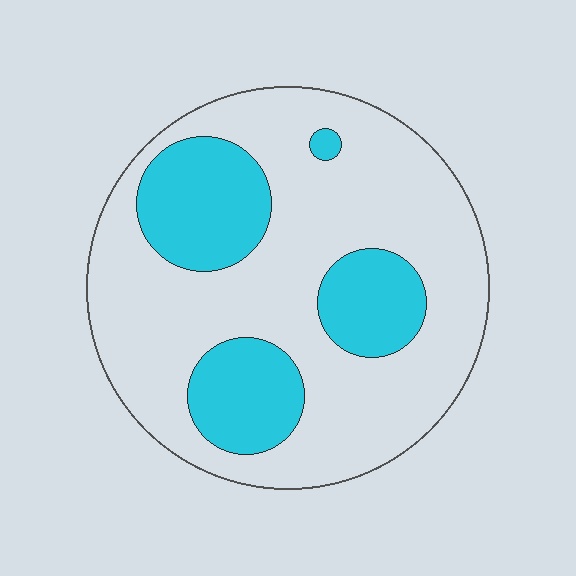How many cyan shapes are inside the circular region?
4.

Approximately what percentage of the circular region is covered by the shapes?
Approximately 30%.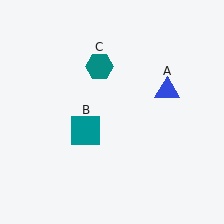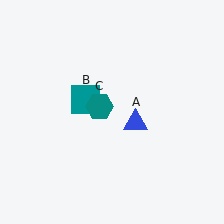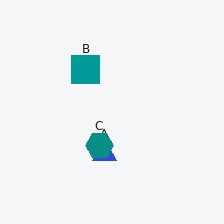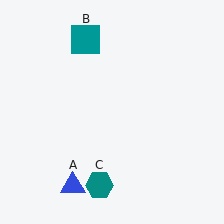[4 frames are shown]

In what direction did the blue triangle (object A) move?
The blue triangle (object A) moved down and to the left.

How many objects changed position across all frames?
3 objects changed position: blue triangle (object A), teal square (object B), teal hexagon (object C).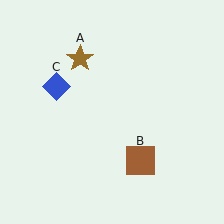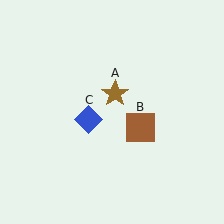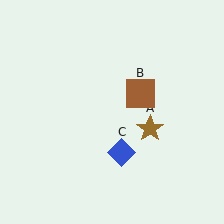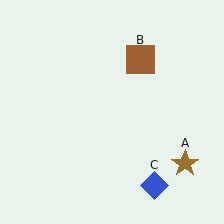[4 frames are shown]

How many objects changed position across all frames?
3 objects changed position: brown star (object A), brown square (object B), blue diamond (object C).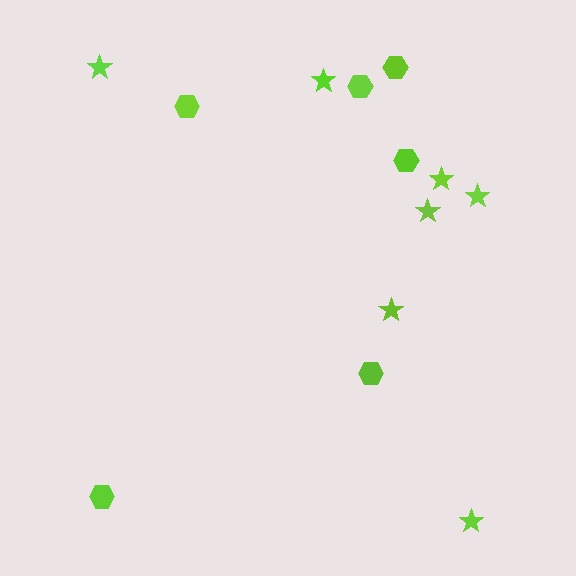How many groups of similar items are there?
There are 2 groups: one group of hexagons (6) and one group of stars (7).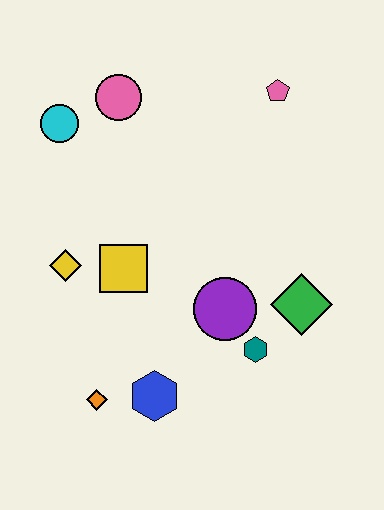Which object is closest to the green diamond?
The teal hexagon is closest to the green diamond.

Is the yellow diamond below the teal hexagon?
No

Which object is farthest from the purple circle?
The cyan circle is farthest from the purple circle.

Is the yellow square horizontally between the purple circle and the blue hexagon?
No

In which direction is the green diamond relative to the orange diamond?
The green diamond is to the right of the orange diamond.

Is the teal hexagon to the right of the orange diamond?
Yes